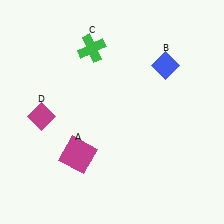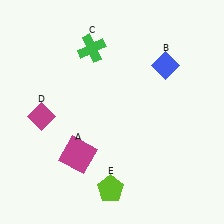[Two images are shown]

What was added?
A lime pentagon (E) was added in Image 2.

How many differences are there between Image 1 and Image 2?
There is 1 difference between the two images.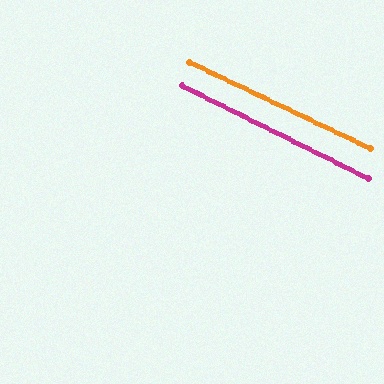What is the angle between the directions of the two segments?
Approximately 1 degree.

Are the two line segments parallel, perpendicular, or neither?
Parallel — their directions differ by only 1.2°.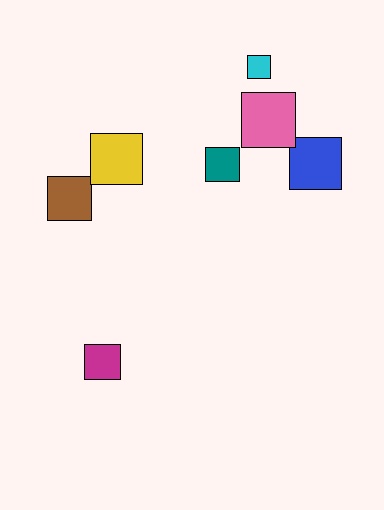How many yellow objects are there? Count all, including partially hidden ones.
There is 1 yellow object.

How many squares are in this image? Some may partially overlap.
There are 7 squares.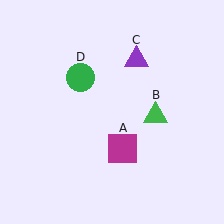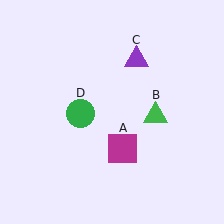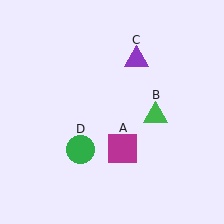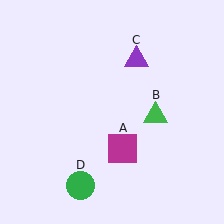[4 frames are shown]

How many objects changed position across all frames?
1 object changed position: green circle (object D).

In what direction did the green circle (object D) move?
The green circle (object D) moved down.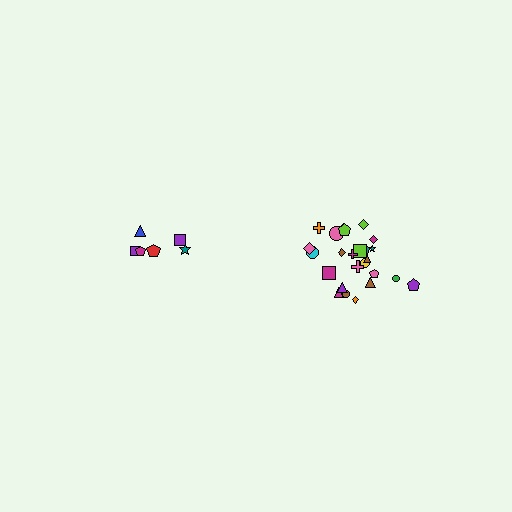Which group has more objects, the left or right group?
The right group.